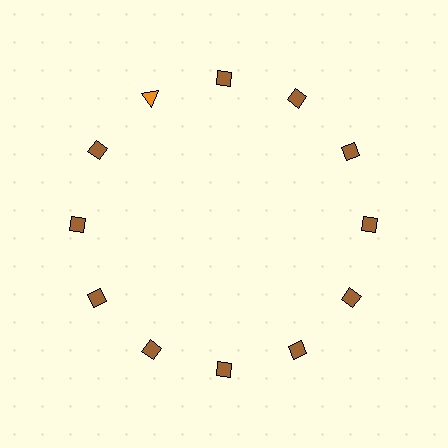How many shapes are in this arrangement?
There are 12 shapes arranged in a ring pattern.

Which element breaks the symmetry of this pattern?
The orange triangle at roughly the 11 o'clock position breaks the symmetry. All other shapes are brown diamonds.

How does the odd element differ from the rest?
It differs in both color (orange instead of brown) and shape (triangle instead of diamond).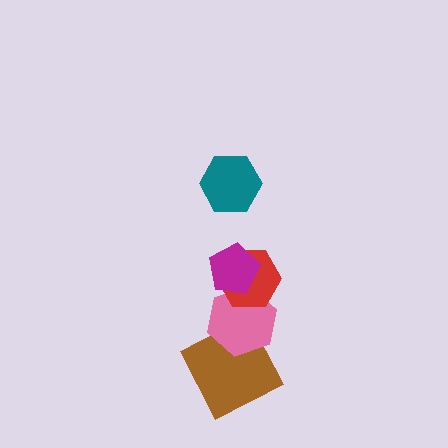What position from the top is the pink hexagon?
The pink hexagon is 4th from the top.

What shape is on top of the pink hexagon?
The red hexagon is on top of the pink hexagon.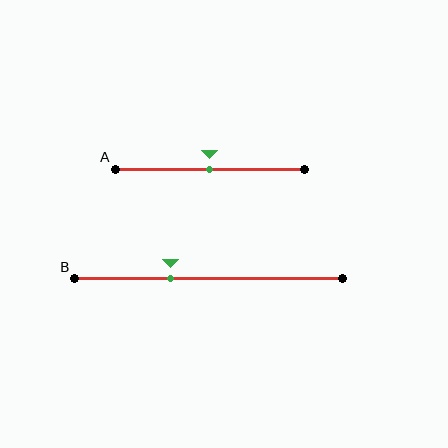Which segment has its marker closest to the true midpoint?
Segment A has its marker closest to the true midpoint.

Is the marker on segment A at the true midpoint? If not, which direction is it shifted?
Yes, the marker on segment A is at the true midpoint.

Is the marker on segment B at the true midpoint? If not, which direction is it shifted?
No, the marker on segment B is shifted to the left by about 14% of the segment length.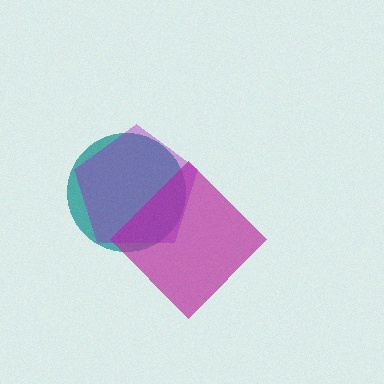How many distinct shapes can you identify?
There are 3 distinct shapes: a teal circle, a magenta diamond, a purple pentagon.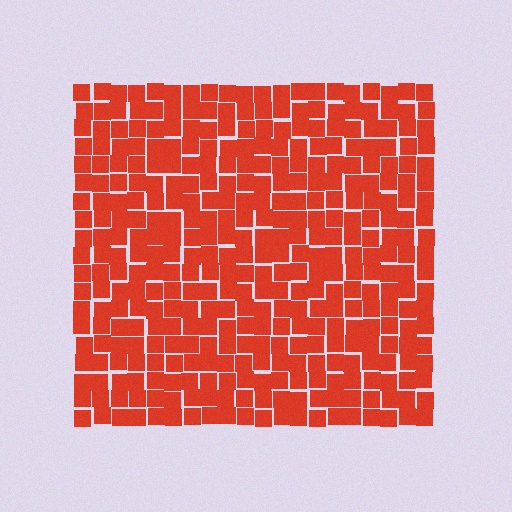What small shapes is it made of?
It is made of small squares.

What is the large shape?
The large shape is a square.